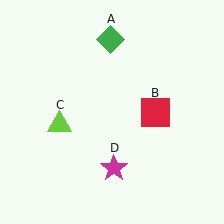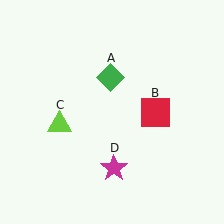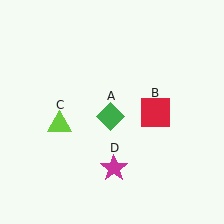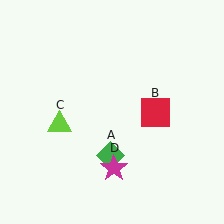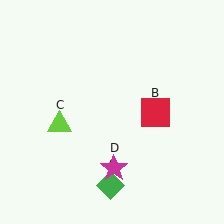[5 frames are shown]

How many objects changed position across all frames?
1 object changed position: green diamond (object A).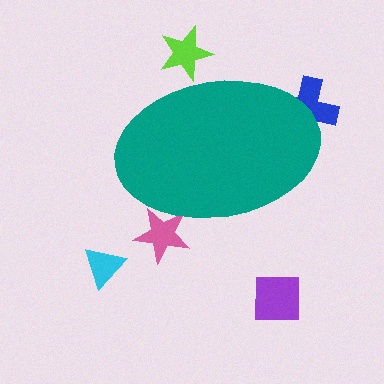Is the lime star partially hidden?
Yes, the lime star is partially hidden behind the teal ellipse.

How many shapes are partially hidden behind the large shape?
3 shapes are partially hidden.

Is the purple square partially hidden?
No, the purple square is fully visible.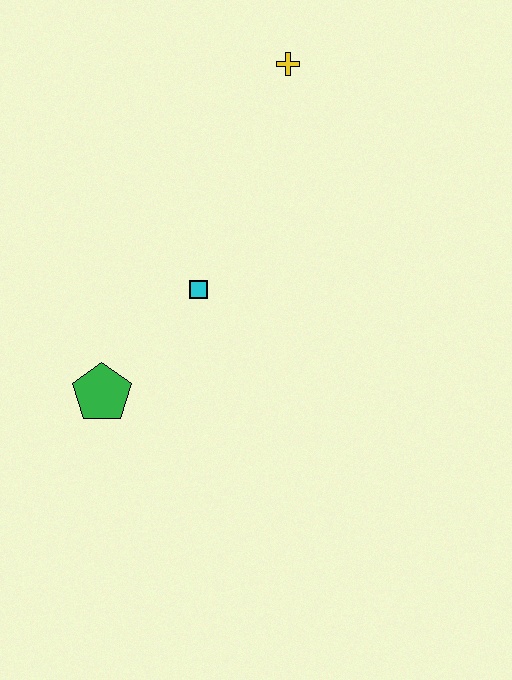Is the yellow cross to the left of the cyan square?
No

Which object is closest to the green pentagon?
The cyan square is closest to the green pentagon.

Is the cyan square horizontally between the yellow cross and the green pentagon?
Yes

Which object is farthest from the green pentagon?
The yellow cross is farthest from the green pentagon.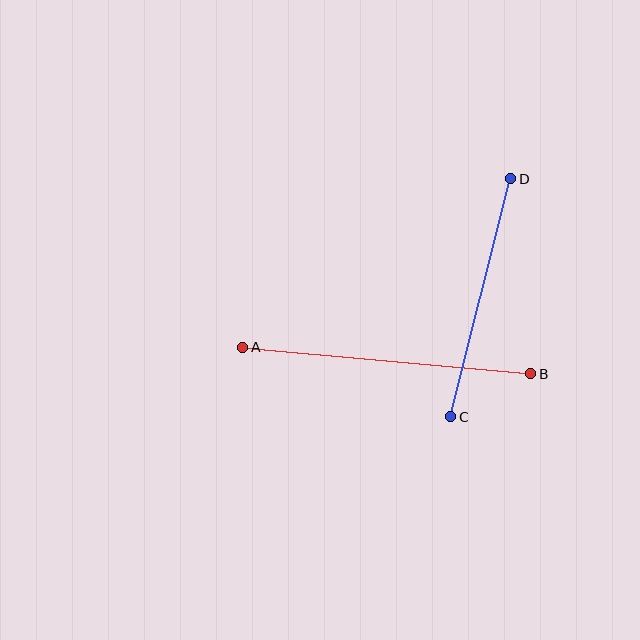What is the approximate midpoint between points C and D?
The midpoint is at approximately (481, 298) pixels.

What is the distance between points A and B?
The distance is approximately 289 pixels.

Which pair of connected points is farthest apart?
Points A and B are farthest apart.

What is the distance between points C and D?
The distance is approximately 245 pixels.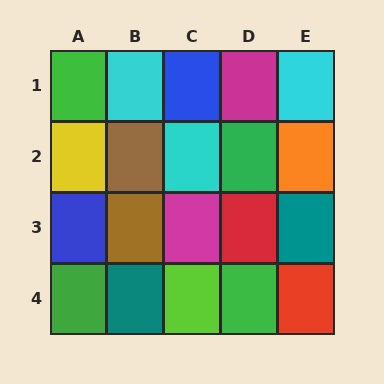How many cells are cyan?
3 cells are cyan.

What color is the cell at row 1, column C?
Blue.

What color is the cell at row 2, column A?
Yellow.